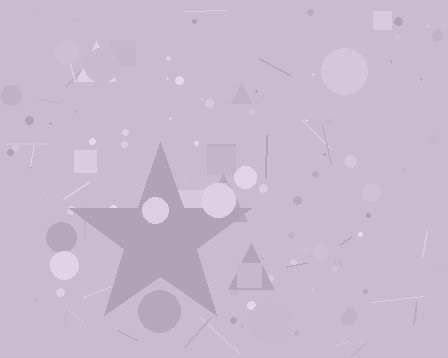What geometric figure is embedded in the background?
A star is embedded in the background.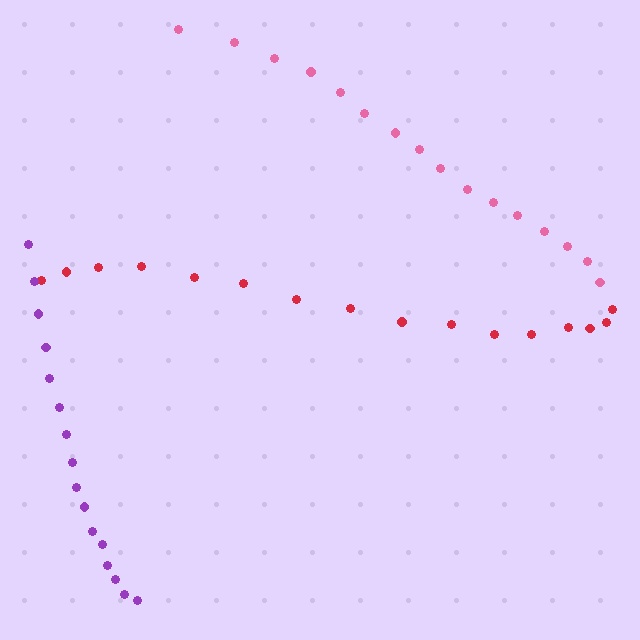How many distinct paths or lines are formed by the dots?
There are 3 distinct paths.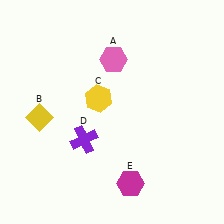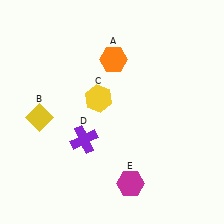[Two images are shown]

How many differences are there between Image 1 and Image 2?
There is 1 difference between the two images.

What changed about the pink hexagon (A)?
In Image 1, A is pink. In Image 2, it changed to orange.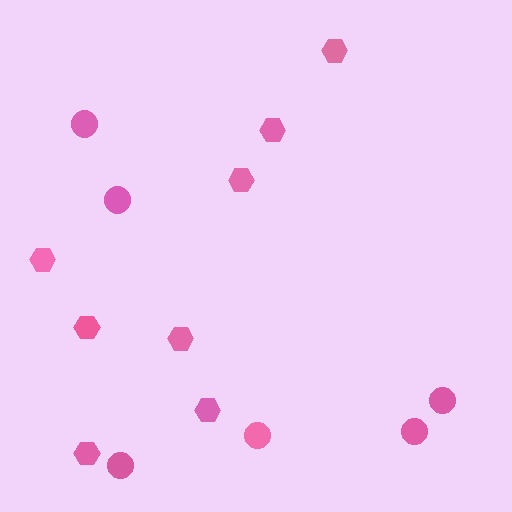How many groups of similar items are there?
There are 2 groups: one group of hexagons (8) and one group of circles (6).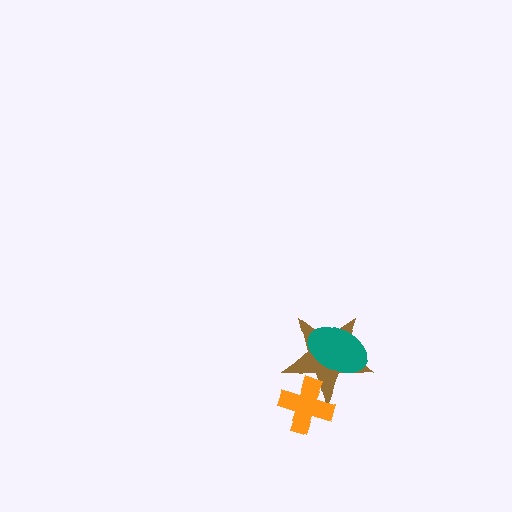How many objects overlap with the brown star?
2 objects overlap with the brown star.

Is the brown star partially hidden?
Yes, it is partially covered by another shape.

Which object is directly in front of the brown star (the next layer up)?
The orange cross is directly in front of the brown star.